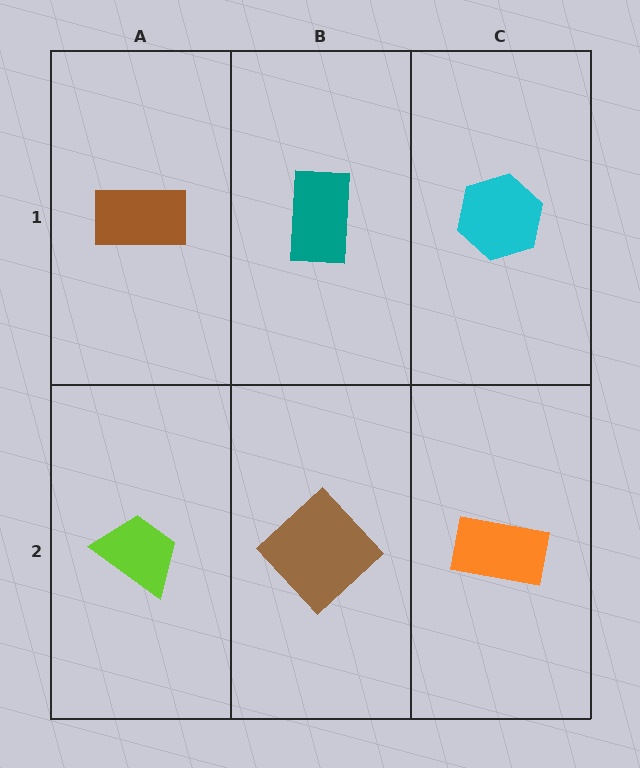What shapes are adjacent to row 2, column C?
A cyan hexagon (row 1, column C), a brown diamond (row 2, column B).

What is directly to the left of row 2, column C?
A brown diamond.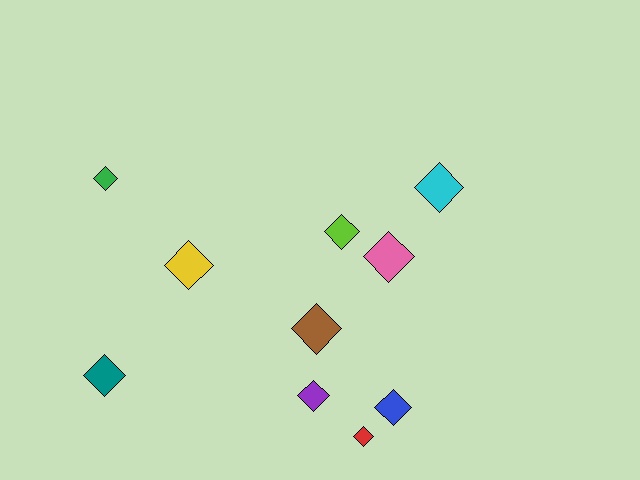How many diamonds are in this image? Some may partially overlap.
There are 10 diamonds.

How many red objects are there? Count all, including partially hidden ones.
There is 1 red object.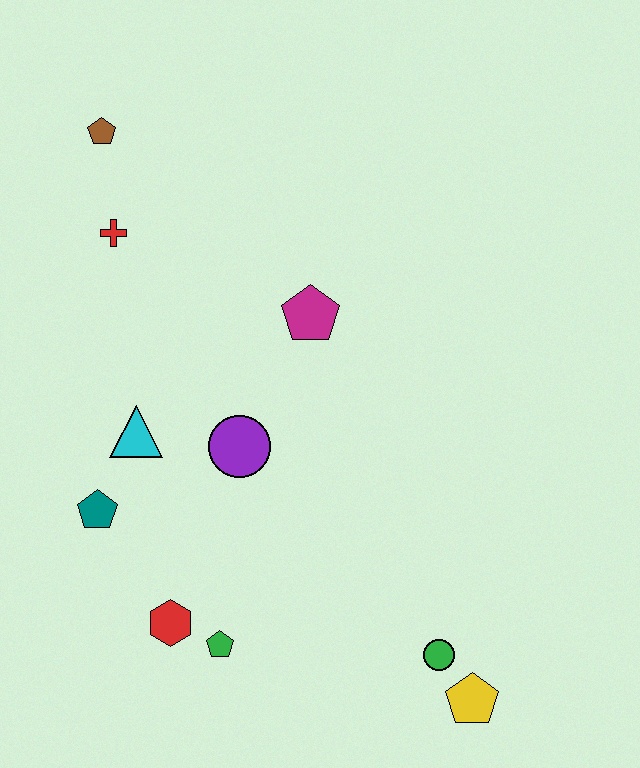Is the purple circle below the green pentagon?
No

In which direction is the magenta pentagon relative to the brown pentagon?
The magenta pentagon is to the right of the brown pentagon.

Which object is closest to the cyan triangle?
The teal pentagon is closest to the cyan triangle.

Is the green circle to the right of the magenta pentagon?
Yes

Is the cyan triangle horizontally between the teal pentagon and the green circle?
Yes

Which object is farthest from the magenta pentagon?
The yellow pentagon is farthest from the magenta pentagon.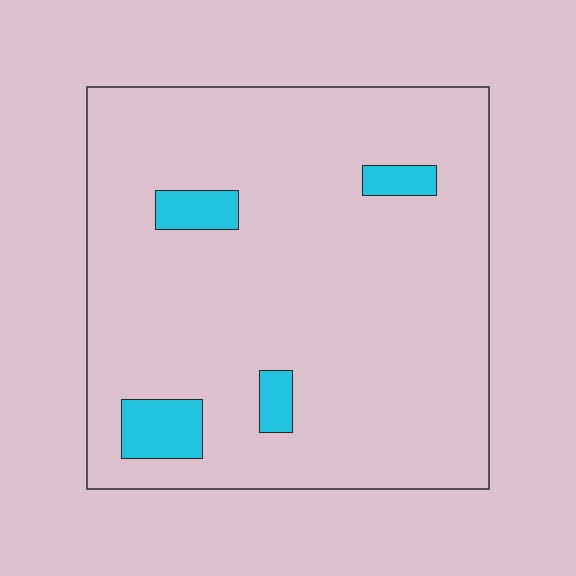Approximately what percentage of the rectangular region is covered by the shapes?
Approximately 10%.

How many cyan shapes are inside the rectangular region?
4.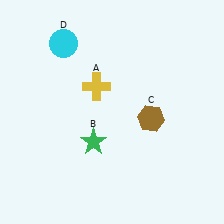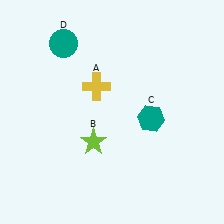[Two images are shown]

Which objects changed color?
B changed from green to lime. C changed from brown to teal. D changed from cyan to teal.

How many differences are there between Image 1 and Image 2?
There are 3 differences between the two images.